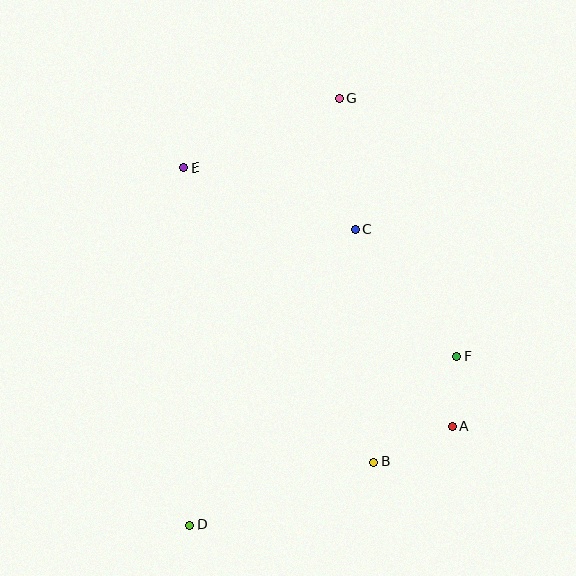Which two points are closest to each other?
Points A and F are closest to each other.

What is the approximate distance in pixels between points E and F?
The distance between E and F is approximately 332 pixels.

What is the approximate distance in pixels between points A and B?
The distance between A and B is approximately 86 pixels.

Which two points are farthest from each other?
Points D and G are farthest from each other.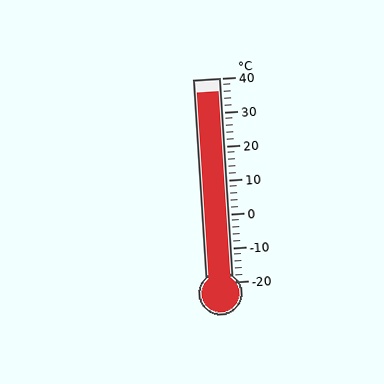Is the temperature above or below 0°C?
The temperature is above 0°C.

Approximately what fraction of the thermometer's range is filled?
The thermometer is filled to approximately 95% of its range.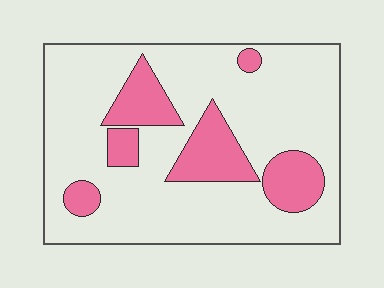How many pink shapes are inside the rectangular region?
6.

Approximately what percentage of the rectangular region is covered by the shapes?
Approximately 20%.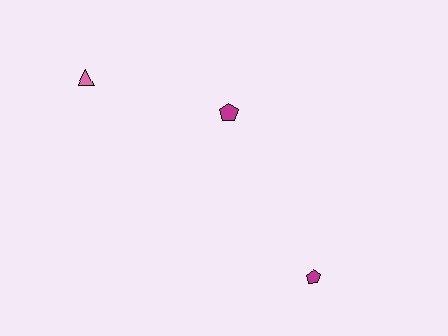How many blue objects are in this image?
There are no blue objects.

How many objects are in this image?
There are 3 objects.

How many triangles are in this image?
There is 1 triangle.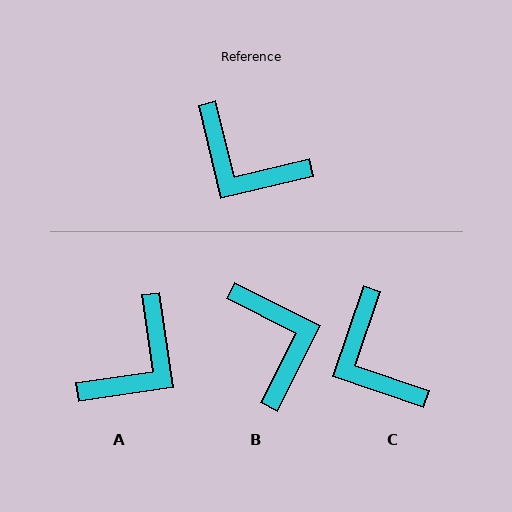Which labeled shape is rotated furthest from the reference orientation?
B, about 140 degrees away.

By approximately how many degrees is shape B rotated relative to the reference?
Approximately 140 degrees counter-clockwise.